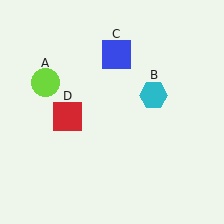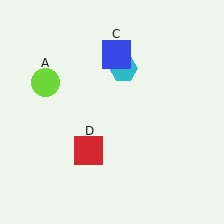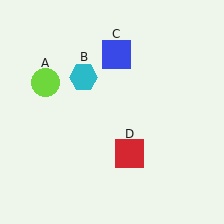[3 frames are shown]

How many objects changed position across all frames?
2 objects changed position: cyan hexagon (object B), red square (object D).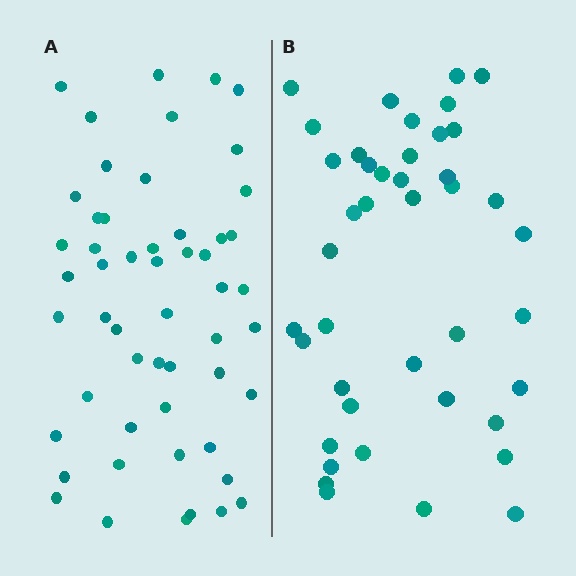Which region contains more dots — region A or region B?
Region A (the left region) has more dots.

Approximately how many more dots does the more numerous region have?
Region A has roughly 12 or so more dots than region B.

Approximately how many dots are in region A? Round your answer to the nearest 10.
About 50 dots. (The exact count is 53, which rounds to 50.)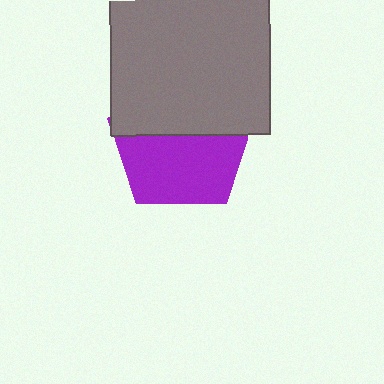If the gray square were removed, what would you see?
You would see the complete purple pentagon.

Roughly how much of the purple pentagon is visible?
About half of it is visible (roughly 54%).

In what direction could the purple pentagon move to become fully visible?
The purple pentagon could move down. That would shift it out from behind the gray square entirely.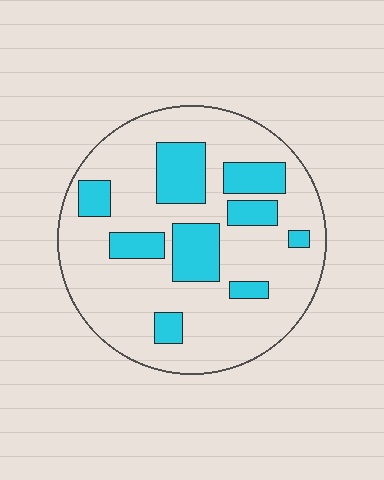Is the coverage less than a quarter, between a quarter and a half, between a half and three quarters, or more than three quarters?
Less than a quarter.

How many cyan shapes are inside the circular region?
9.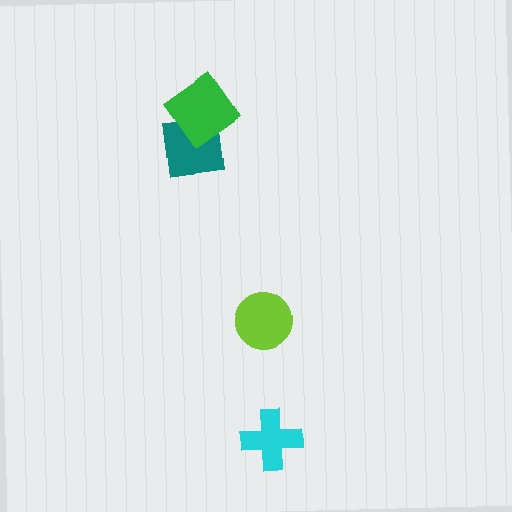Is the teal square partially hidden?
Yes, it is partially covered by another shape.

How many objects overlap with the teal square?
1 object overlaps with the teal square.